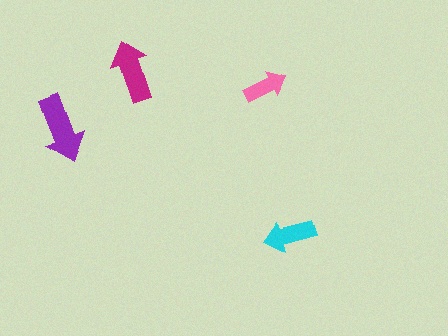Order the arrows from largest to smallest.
the purple one, the magenta one, the cyan one, the pink one.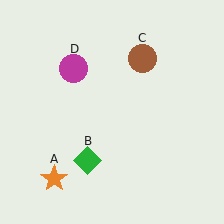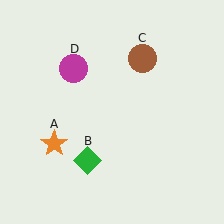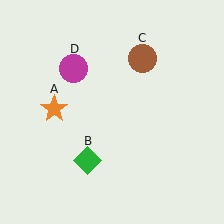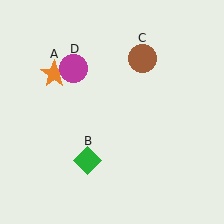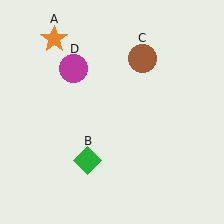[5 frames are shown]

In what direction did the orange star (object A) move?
The orange star (object A) moved up.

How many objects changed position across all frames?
1 object changed position: orange star (object A).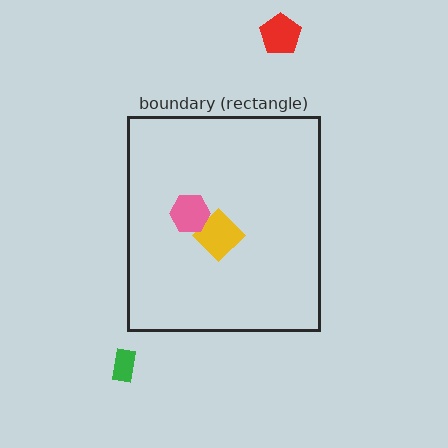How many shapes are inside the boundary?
2 inside, 2 outside.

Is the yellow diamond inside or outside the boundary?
Inside.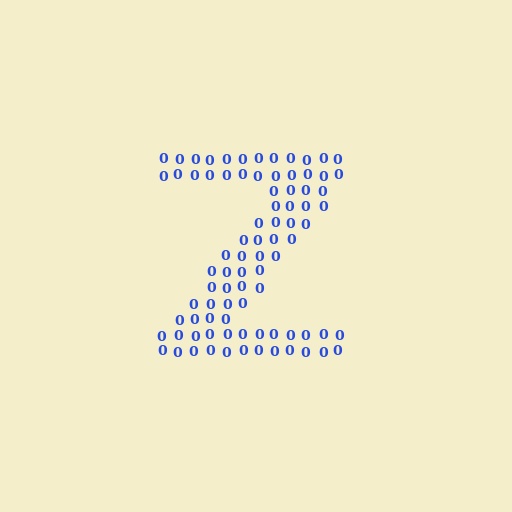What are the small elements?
The small elements are digit 0's.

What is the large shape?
The large shape is the letter Z.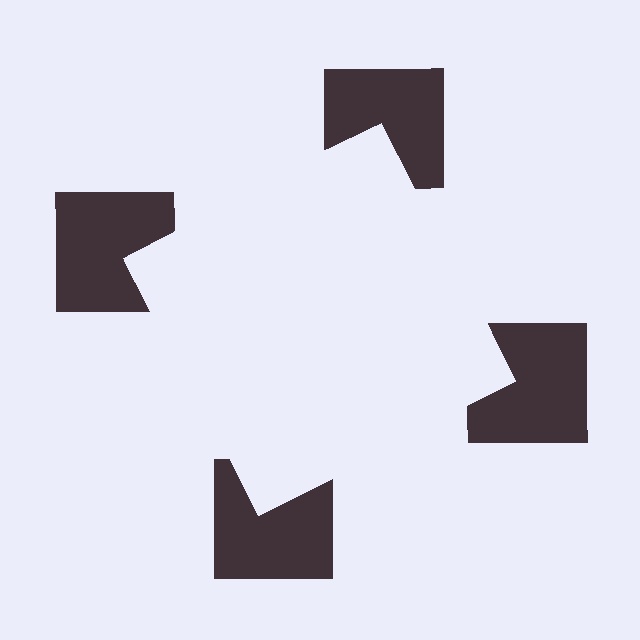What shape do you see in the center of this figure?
An illusory square — its edges are inferred from the aligned wedge cuts in the notched squares, not physically drawn.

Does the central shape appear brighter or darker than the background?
It typically appears slightly brighter than the background, even though no actual brightness change is drawn.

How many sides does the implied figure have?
4 sides.